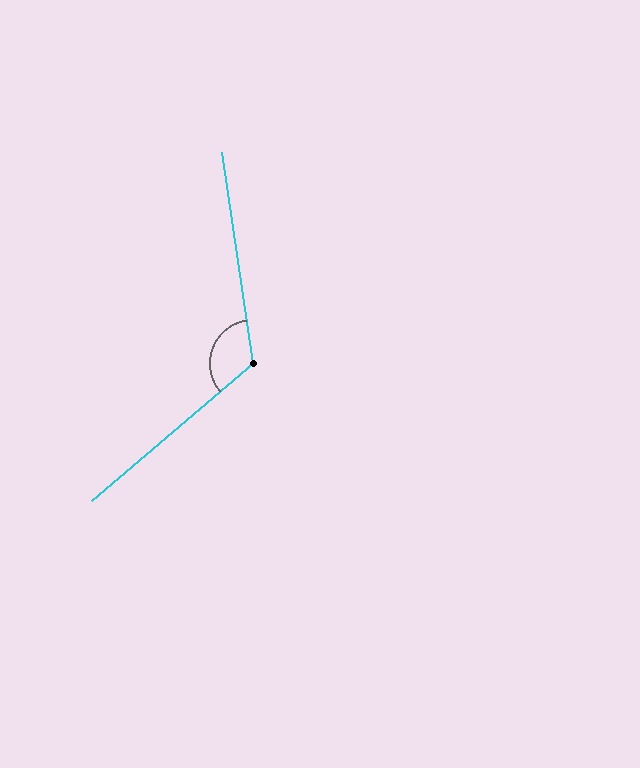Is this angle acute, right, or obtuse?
It is obtuse.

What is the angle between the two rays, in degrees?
Approximately 122 degrees.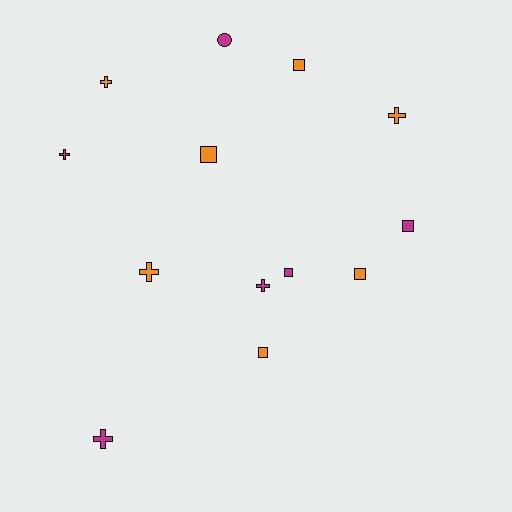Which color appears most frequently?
Orange, with 7 objects.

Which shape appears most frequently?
Cross, with 6 objects.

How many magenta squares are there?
There are 2 magenta squares.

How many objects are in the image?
There are 13 objects.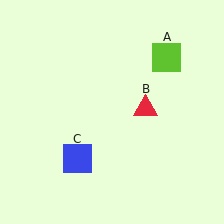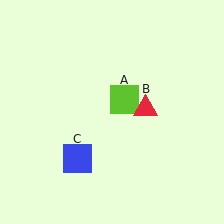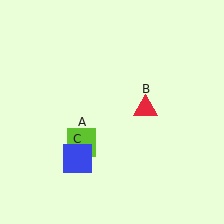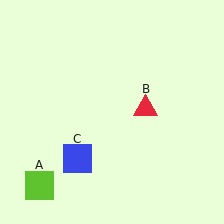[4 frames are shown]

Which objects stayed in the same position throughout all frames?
Red triangle (object B) and blue square (object C) remained stationary.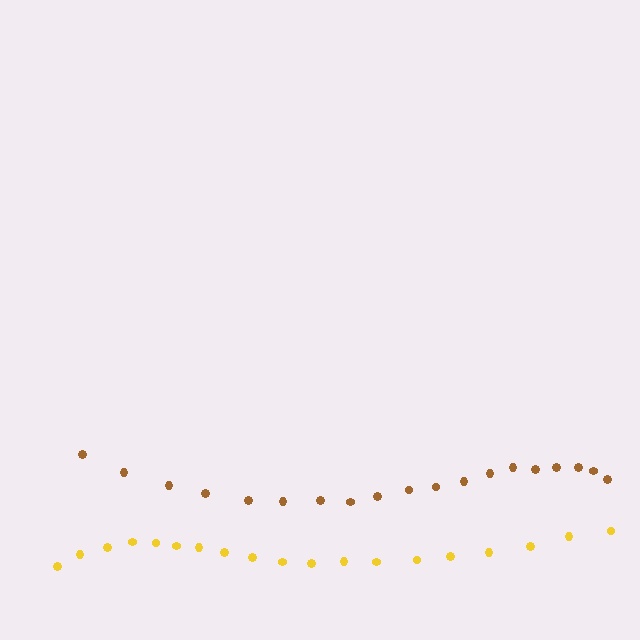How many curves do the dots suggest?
There are 2 distinct paths.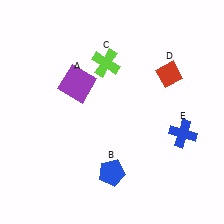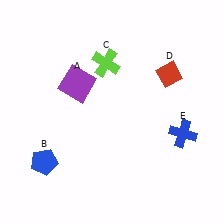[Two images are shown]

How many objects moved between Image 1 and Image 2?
1 object moved between the two images.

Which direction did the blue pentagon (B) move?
The blue pentagon (B) moved left.